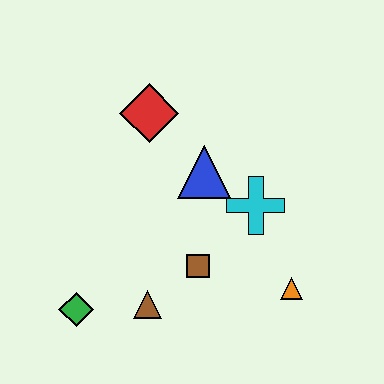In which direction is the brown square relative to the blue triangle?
The brown square is below the blue triangle.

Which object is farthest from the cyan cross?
The green diamond is farthest from the cyan cross.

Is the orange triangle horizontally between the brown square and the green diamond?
No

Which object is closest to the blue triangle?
The cyan cross is closest to the blue triangle.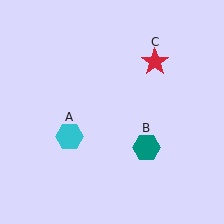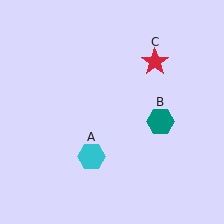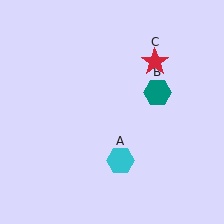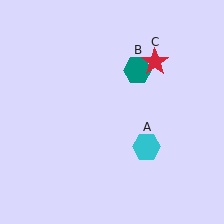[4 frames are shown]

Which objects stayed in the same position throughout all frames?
Red star (object C) remained stationary.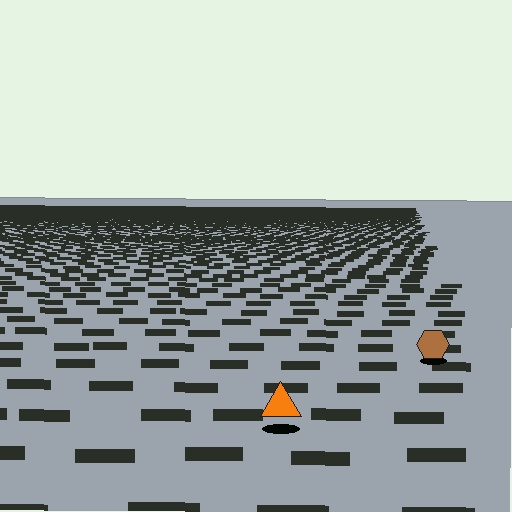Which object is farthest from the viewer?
The brown hexagon is farthest from the viewer. It appears smaller and the ground texture around it is denser.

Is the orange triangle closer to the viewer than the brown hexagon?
Yes. The orange triangle is closer — you can tell from the texture gradient: the ground texture is coarser near it.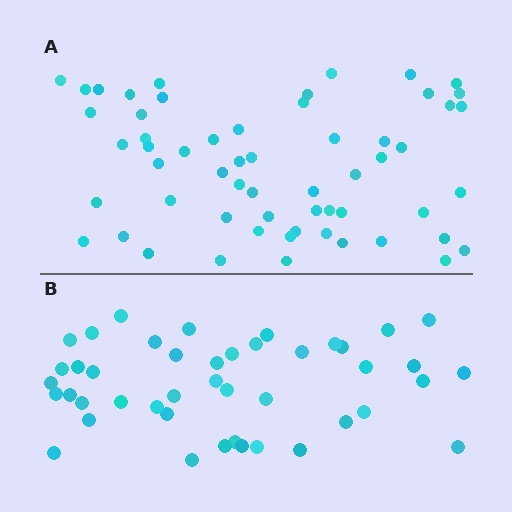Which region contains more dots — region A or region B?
Region A (the top region) has more dots.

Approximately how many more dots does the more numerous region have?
Region A has approximately 15 more dots than region B.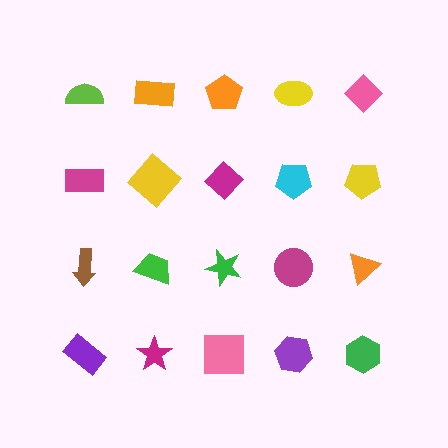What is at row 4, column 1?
A purple rectangle.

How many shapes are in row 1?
5 shapes.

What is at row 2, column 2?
A yellow diamond.